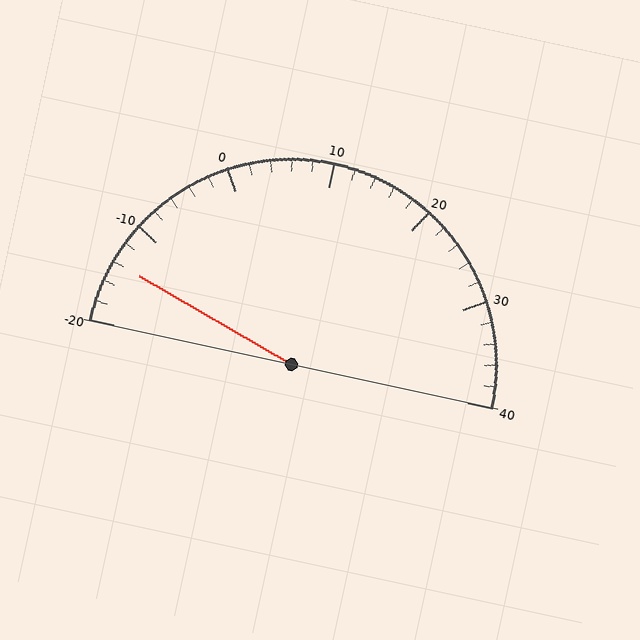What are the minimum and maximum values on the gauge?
The gauge ranges from -20 to 40.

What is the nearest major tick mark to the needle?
The nearest major tick mark is -10.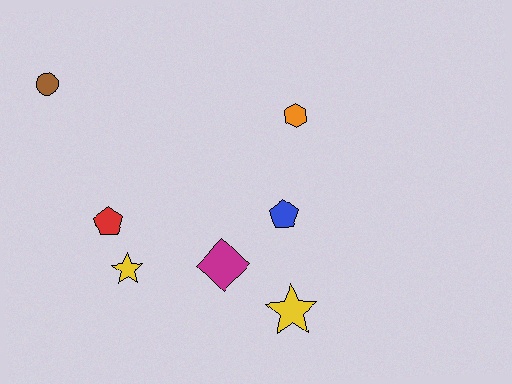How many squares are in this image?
There are no squares.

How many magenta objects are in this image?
There is 1 magenta object.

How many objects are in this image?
There are 7 objects.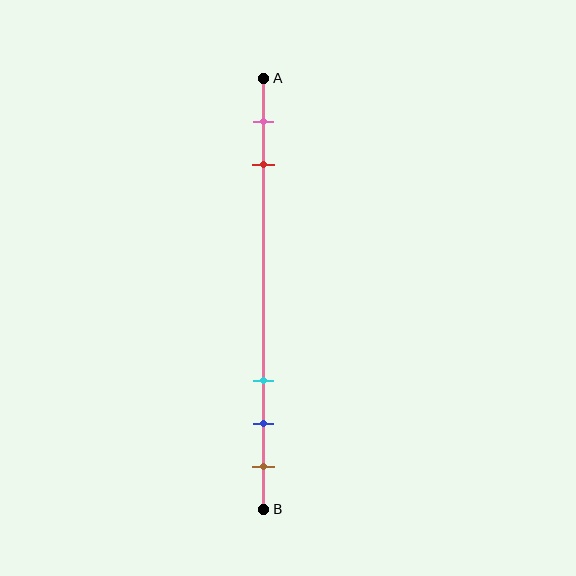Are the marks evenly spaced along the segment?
No, the marks are not evenly spaced.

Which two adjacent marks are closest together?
The blue and brown marks are the closest adjacent pair.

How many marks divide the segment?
There are 5 marks dividing the segment.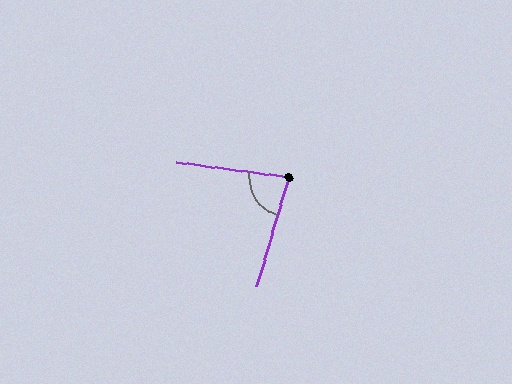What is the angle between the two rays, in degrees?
Approximately 81 degrees.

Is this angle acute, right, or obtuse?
It is acute.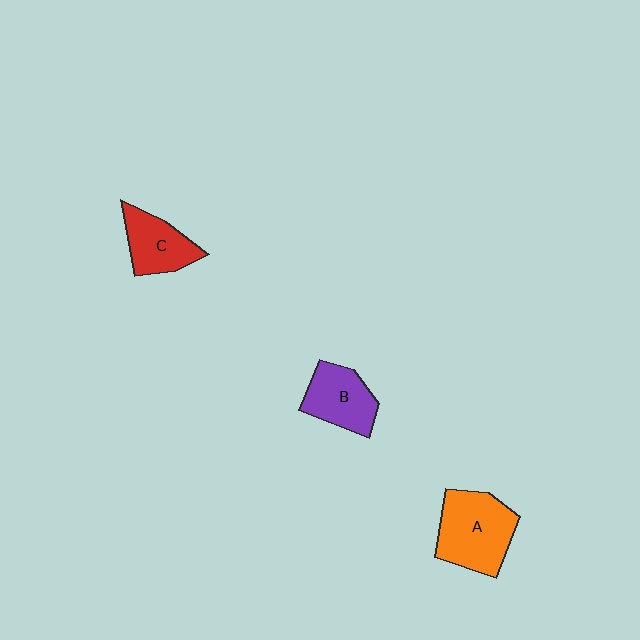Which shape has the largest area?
Shape A (orange).